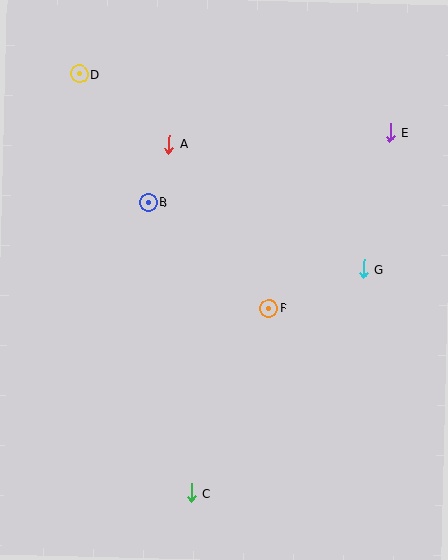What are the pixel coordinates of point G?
Point G is at (363, 269).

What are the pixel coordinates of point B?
Point B is at (148, 202).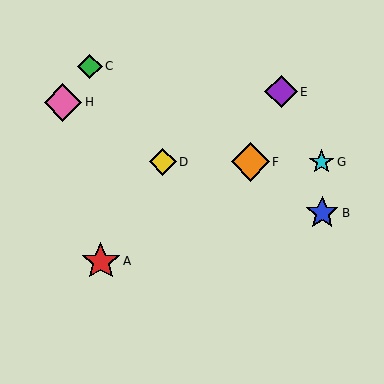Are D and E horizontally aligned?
No, D is at y≈162 and E is at y≈92.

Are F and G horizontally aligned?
Yes, both are at y≈162.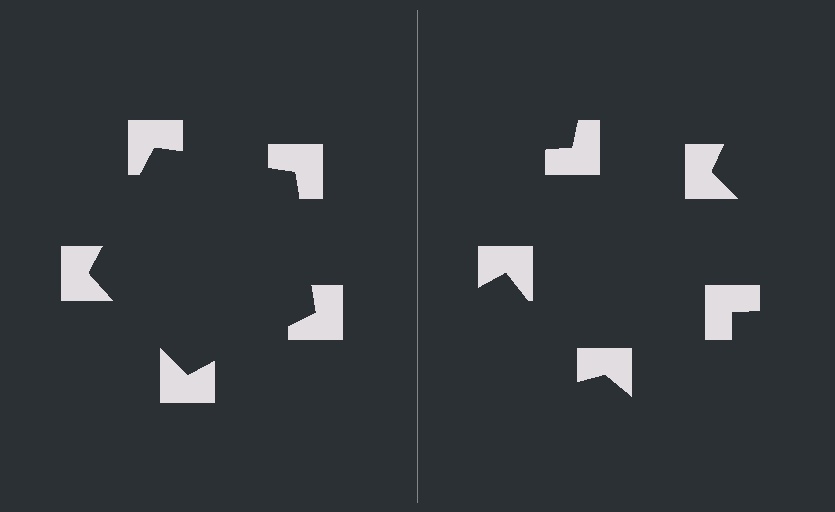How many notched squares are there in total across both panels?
10 — 5 on each side.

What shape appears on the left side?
An illusory pentagon.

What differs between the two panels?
The notched squares are positioned identically on both sides; only the wedge orientations differ. On the left they align to a pentagon; on the right they are misaligned.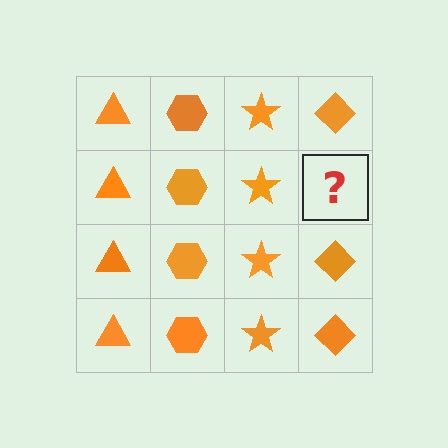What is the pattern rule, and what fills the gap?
The rule is that each column has a consistent shape. The gap should be filled with an orange diamond.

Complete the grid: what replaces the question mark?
The question mark should be replaced with an orange diamond.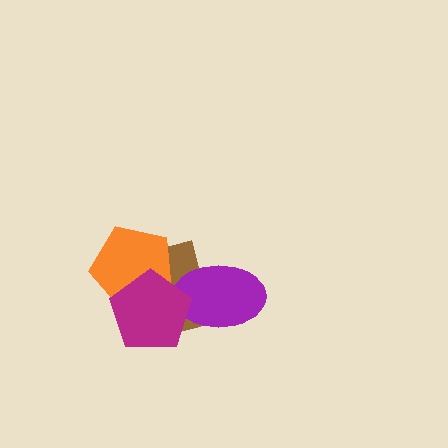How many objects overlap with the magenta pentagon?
3 objects overlap with the magenta pentagon.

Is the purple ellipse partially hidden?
Yes, it is partially covered by another shape.